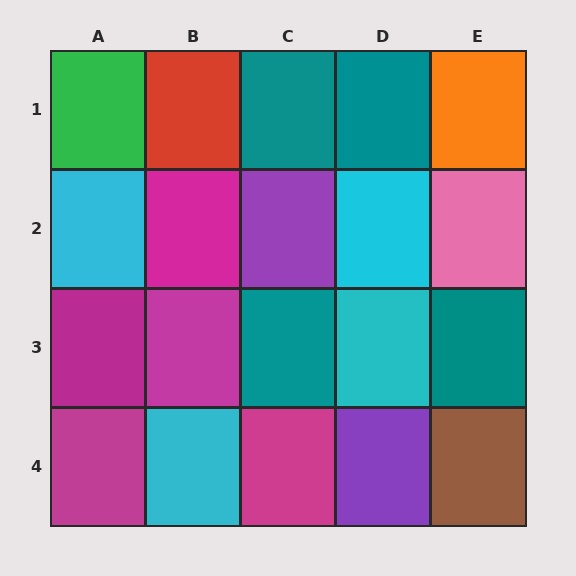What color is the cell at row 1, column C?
Teal.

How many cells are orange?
1 cell is orange.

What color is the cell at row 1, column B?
Red.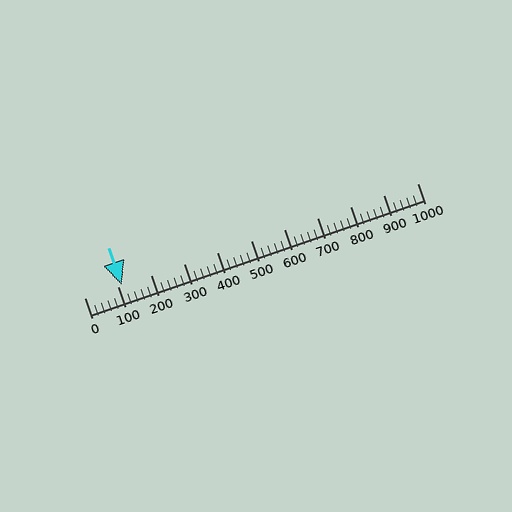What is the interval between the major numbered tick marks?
The major tick marks are spaced 100 units apart.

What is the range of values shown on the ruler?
The ruler shows values from 0 to 1000.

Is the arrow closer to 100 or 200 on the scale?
The arrow is closer to 100.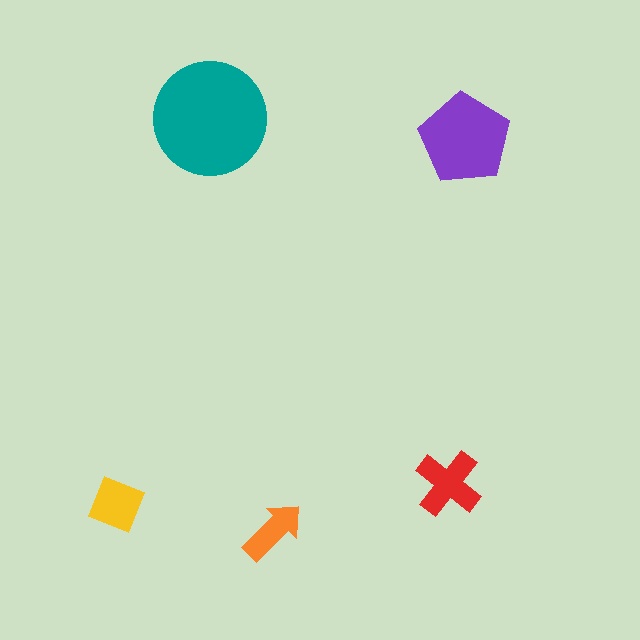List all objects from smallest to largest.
The orange arrow, the yellow diamond, the red cross, the purple pentagon, the teal circle.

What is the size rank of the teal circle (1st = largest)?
1st.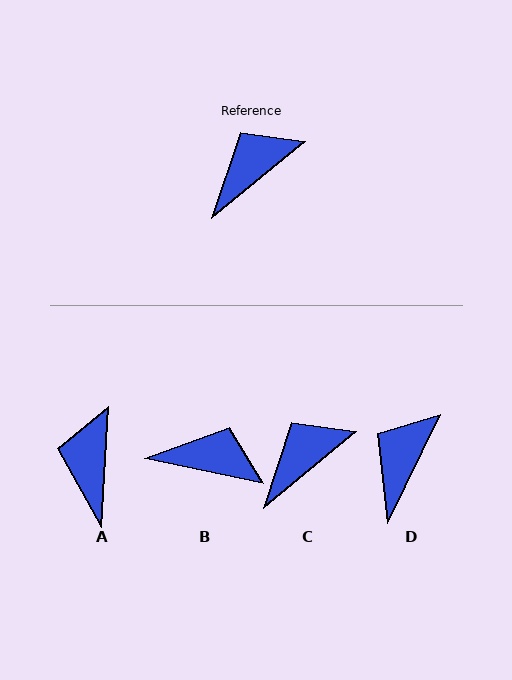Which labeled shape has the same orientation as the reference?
C.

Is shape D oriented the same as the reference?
No, it is off by about 24 degrees.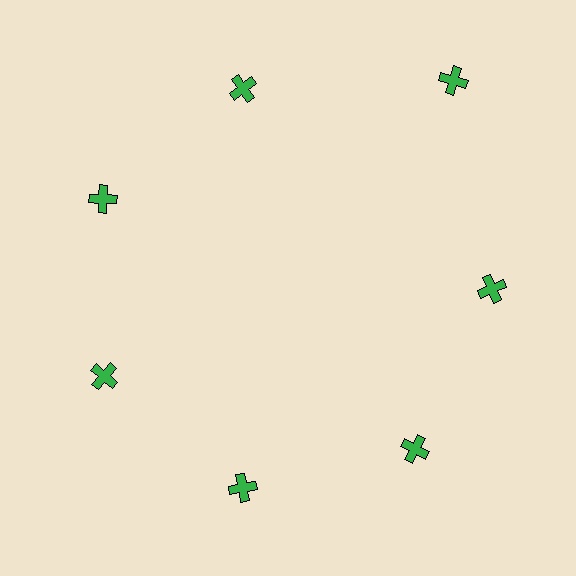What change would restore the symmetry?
The symmetry would be restored by moving it inward, back onto the ring so that all 7 crosses sit at equal angles and equal distance from the center.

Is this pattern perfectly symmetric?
No. The 7 green crosses are arranged in a ring, but one element near the 1 o'clock position is pushed outward from the center, breaking the 7-fold rotational symmetry.